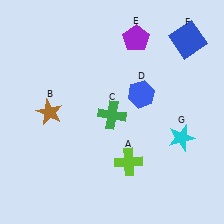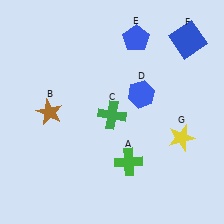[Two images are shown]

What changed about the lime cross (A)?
In Image 1, A is lime. In Image 2, it changed to green.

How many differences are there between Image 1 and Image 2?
There are 3 differences between the two images.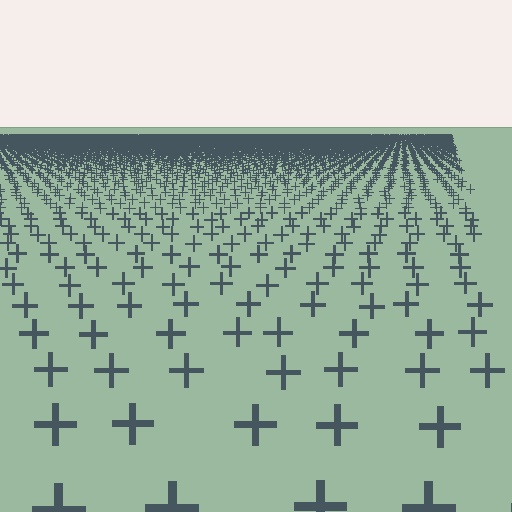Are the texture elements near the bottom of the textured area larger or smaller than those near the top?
Larger. Near the bottom, elements are closer to the viewer and appear at a bigger on-screen size.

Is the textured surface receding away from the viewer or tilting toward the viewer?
The surface is receding away from the viewer. Texture elements get smaller and denser toward the top.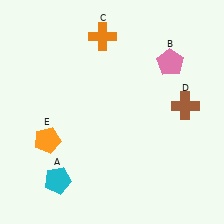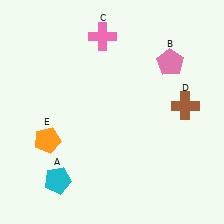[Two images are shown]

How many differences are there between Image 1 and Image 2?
There is 1 difference between the two images.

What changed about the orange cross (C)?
In Image 1, C is orange. In Image 2, it changed to pink.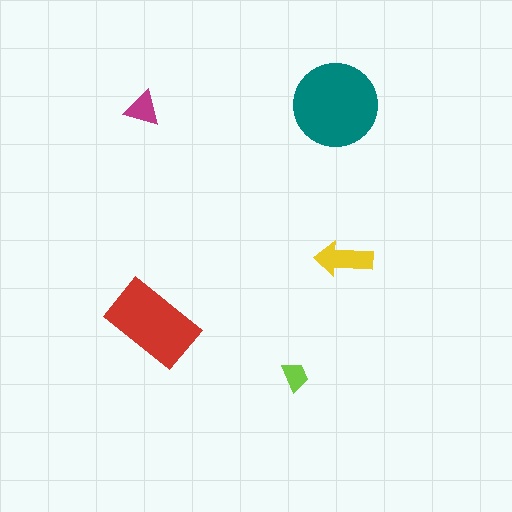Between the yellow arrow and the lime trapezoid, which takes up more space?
The yellow arrow.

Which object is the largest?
The teal circle.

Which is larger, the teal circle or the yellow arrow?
The teal circle.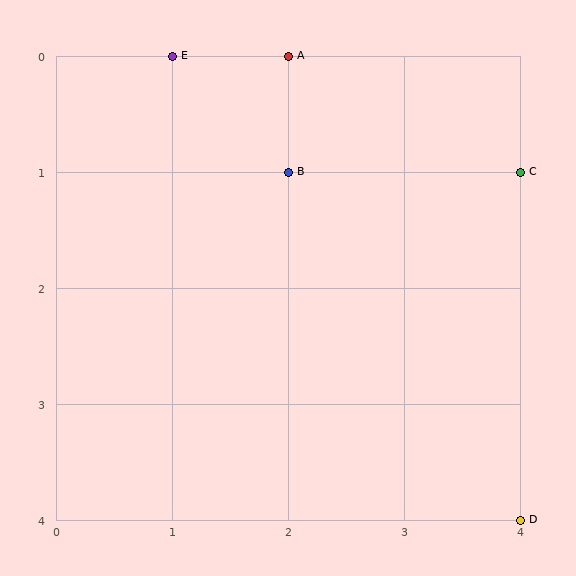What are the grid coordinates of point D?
Point D is at grid coordinates (4, 4).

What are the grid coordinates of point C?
Point C is at grid coordinates (4, 1).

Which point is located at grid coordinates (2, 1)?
Point B is at (2, 1).